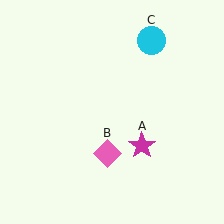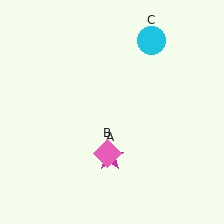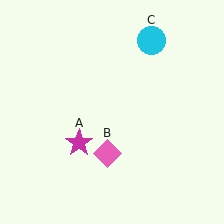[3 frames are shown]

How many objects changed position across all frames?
1 object changed position: magenta star (object A).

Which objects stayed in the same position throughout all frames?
Pink diamond (object B) and cyan circle (object C) remained stationary.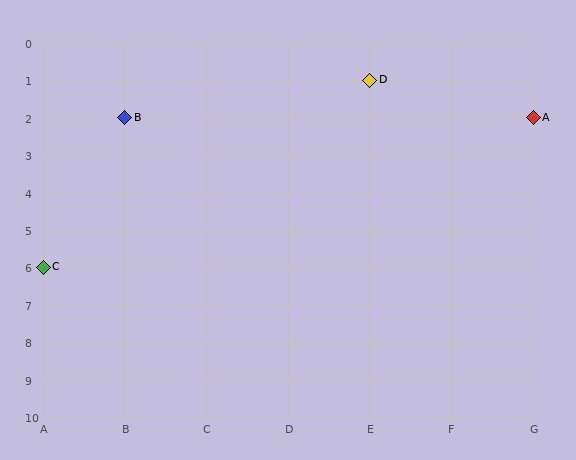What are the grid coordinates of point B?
Point B is at grid coordinates (B, 2).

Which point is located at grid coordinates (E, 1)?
Point D is at (E, 1).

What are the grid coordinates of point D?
Point D is at grid coordinates (E, 1).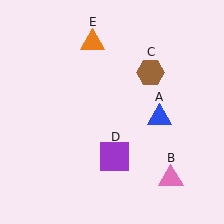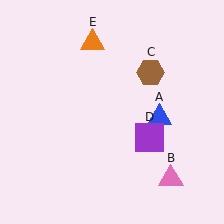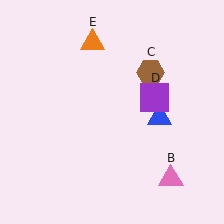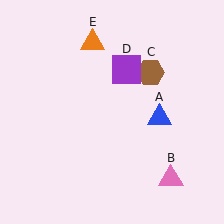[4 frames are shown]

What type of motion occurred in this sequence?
The purple square (object D) rotated counterclockwise around the center of the scene.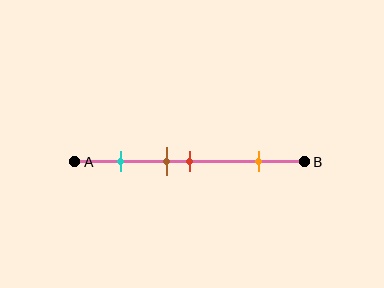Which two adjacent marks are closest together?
The brown and red marks are the closest adjacent pair.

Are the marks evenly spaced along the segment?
No, the marks are not evenly spaced.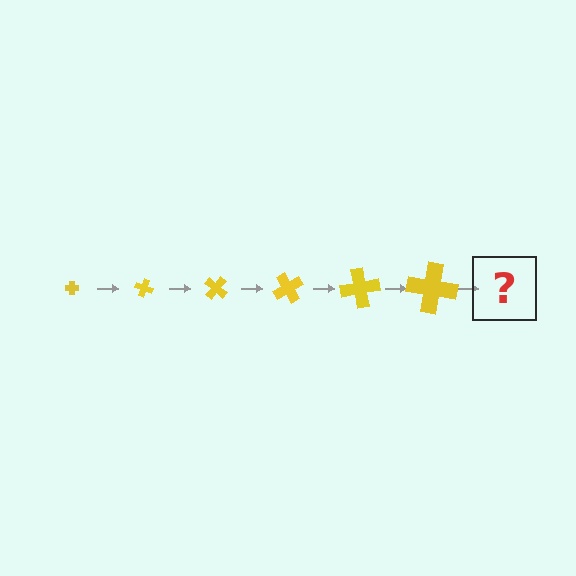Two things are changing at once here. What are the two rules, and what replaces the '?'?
The two rules are that the cross grows larger each step and it rotates 20 degrees each step. The '?' should be a cross, larger than the previous one and rotated 120 degrees from the start.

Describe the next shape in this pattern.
It should be a cross, larger than the previous one and rotated 120 degrees from the start.